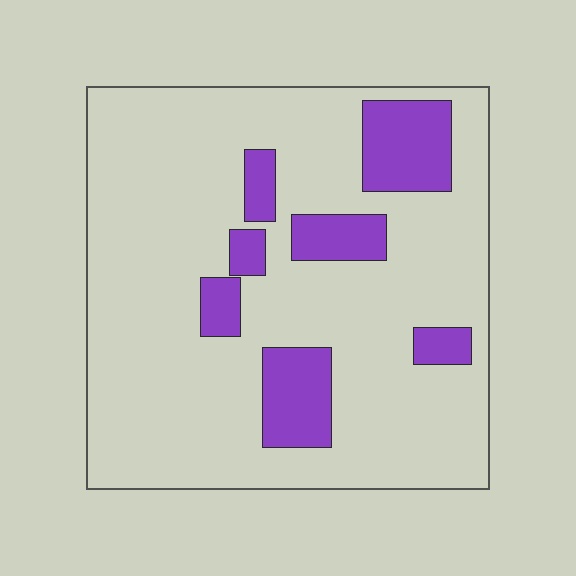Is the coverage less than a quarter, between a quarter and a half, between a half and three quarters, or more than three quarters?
Less than a quarter.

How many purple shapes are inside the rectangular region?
7.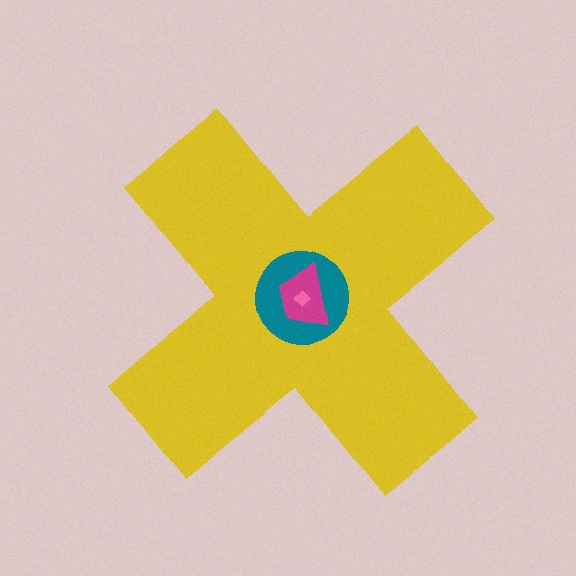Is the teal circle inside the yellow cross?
Yes.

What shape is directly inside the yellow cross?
The teal circle.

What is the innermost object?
The pink diamond.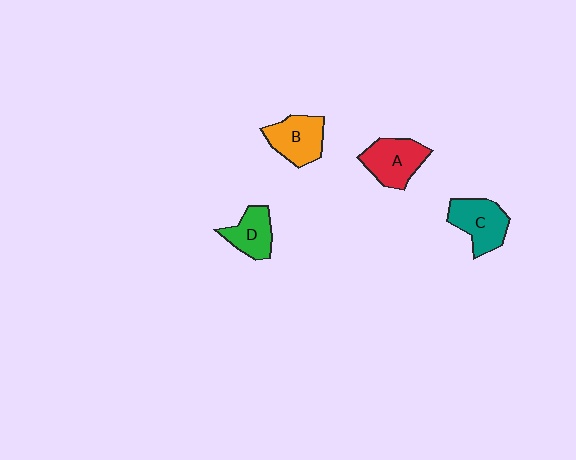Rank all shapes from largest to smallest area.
From largest to smallest: C (teal), A (red), B (orange), D (green).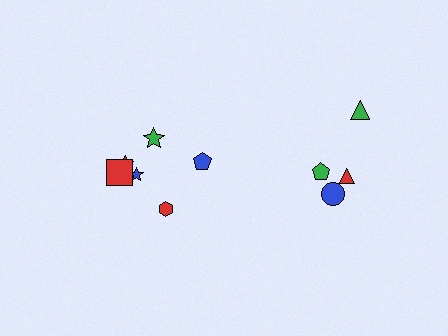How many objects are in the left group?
There are 7 objects.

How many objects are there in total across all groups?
There are 11 objects.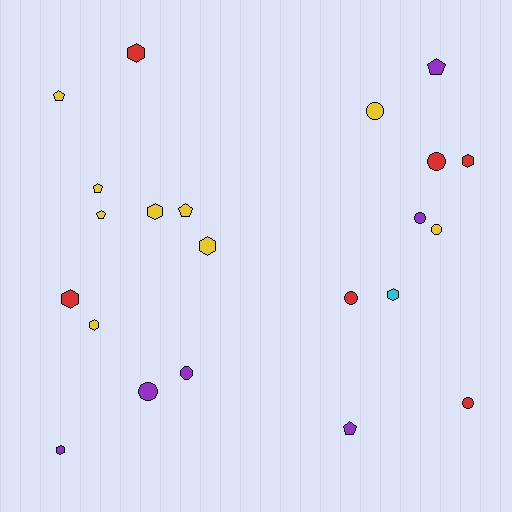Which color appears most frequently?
Yellow, with 9 objects.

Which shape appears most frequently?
Hexagon, with 8 objects.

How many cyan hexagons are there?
There is 1 cyan hexagon.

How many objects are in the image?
There are 22 objects.